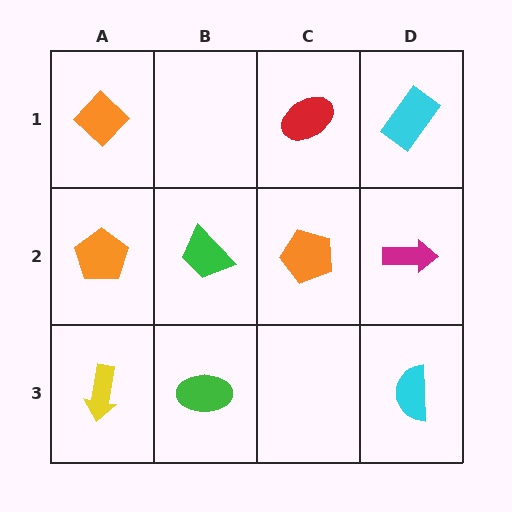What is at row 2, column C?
An orange pentagon.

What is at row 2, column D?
A magenta arrow.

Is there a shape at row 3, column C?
No, that cell is empty.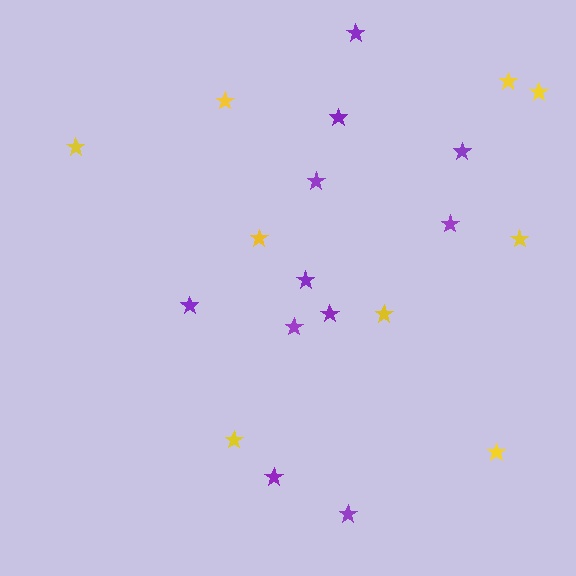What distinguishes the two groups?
There are 2 groups: one group of purple stars (11) and one group of yellow stars (9).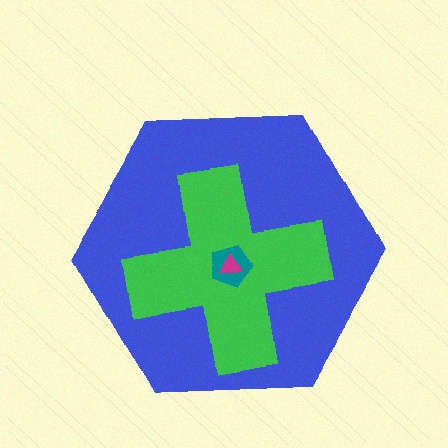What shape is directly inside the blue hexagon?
The green cross.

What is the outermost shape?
The blue hexagon.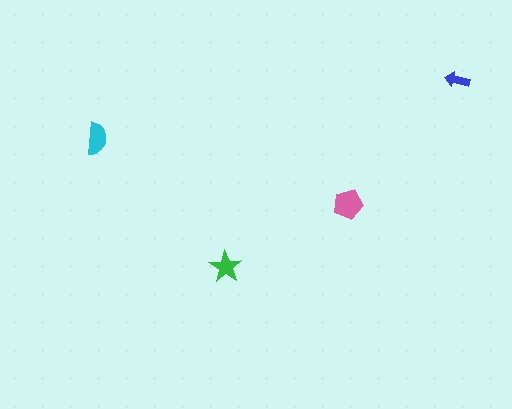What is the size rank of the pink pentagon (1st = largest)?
1st.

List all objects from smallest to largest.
The blue arrow, the green star, the cyan semicircle, the pink pentagon.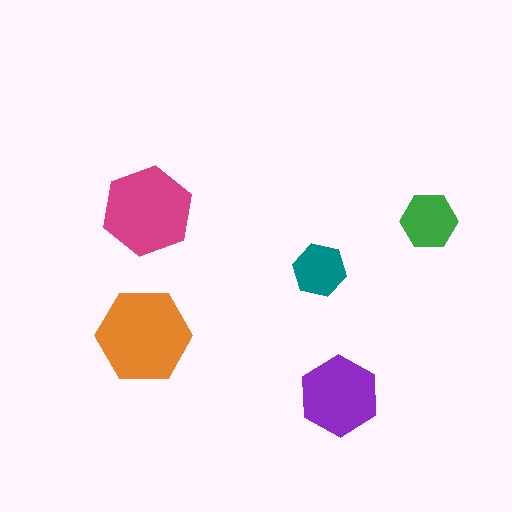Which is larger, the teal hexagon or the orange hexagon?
The orange one.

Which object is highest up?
The magenta hexagon is topmost.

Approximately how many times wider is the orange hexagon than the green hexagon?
About 1.5 times wider.